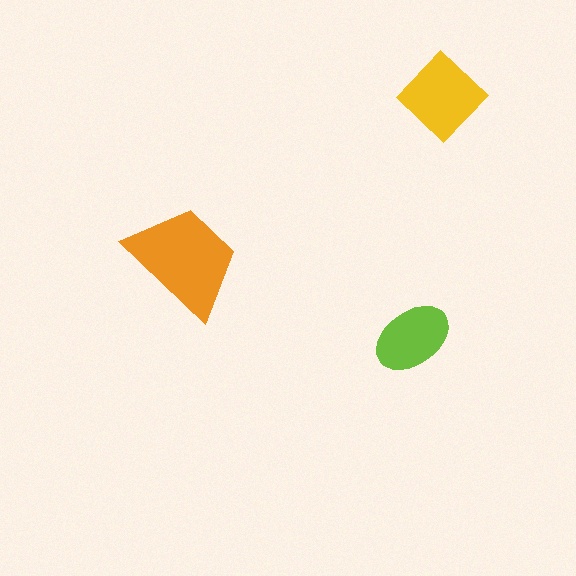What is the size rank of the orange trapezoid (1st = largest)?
1st.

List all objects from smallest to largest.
The lime ellipse, the yellow diamond, the orange trapezoid.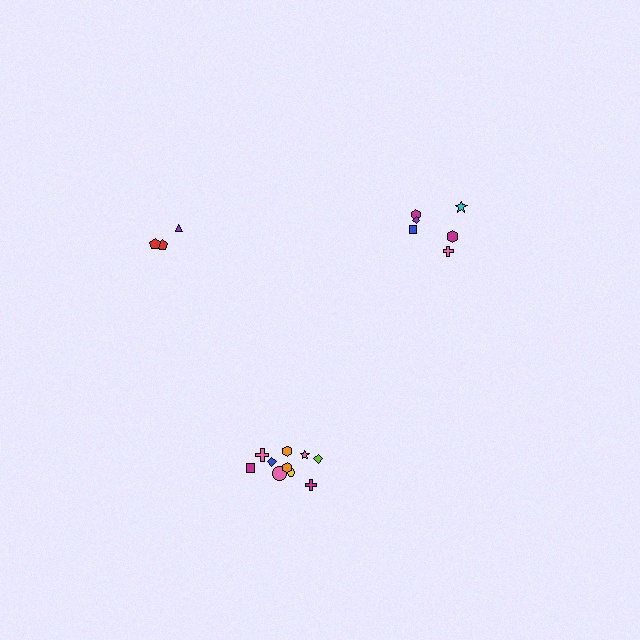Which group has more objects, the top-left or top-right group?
The top-right group.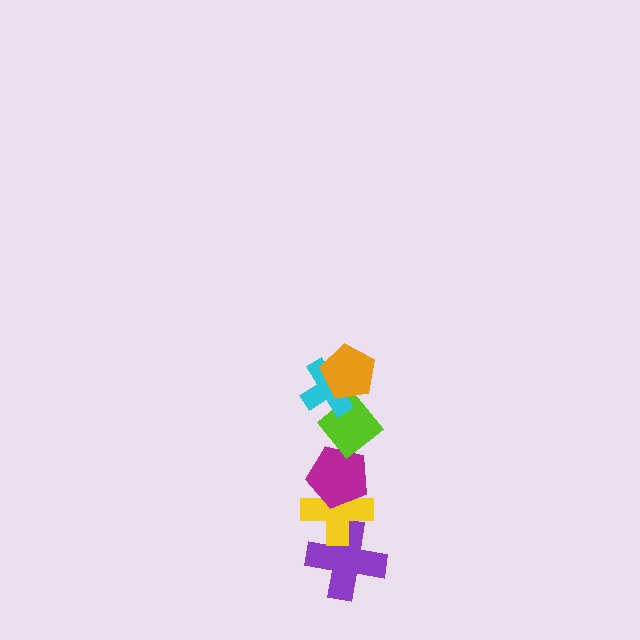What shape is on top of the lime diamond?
The cyan cross is on top of the lime diamond.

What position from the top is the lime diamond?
The lime diamond is 3rd from the top.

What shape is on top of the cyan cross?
The orange pentagon is on top of the cyan cross.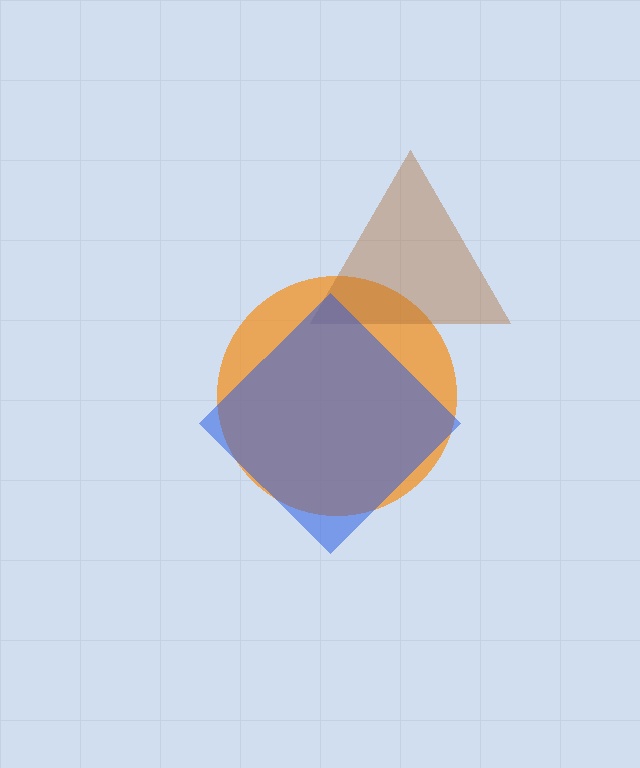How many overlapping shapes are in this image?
There are 3 overlapping shapes in the image.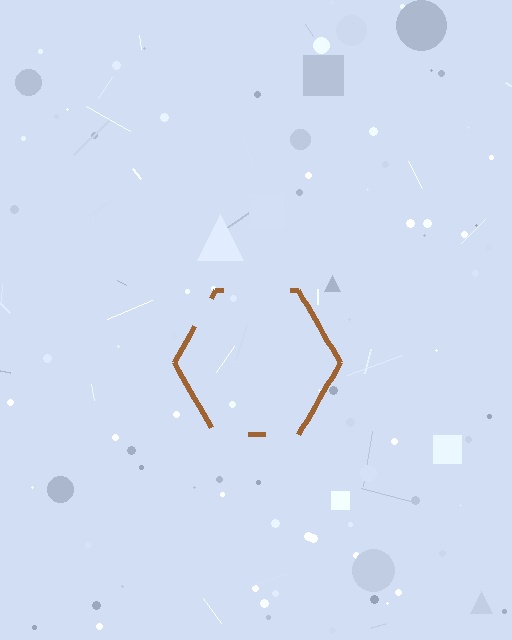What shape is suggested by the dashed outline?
The dashed outline suggests a hexagon.